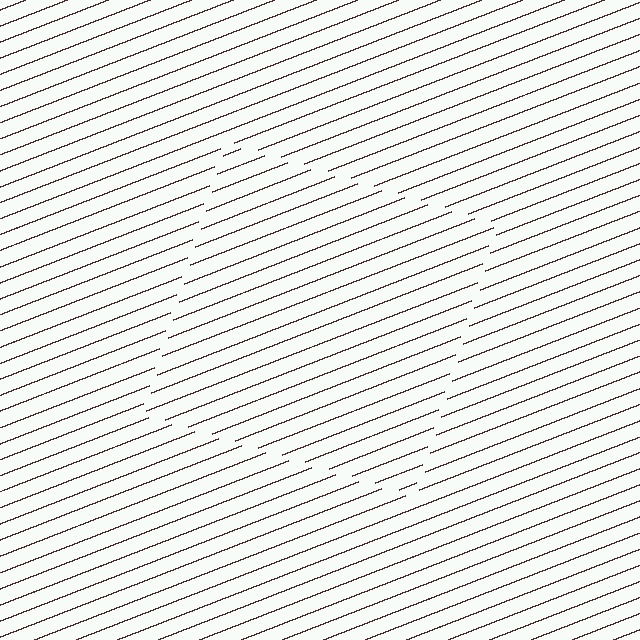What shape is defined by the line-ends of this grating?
An illusory square. The interior of the shape contains the same grating, shifted by half a period — the contour is defined by the phase discontinuity where line-ends from the inner and outer gratings abut.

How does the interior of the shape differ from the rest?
The interior of the shape contains the same grating, shifted by half a period — the contour is defined by the phase discontinuity where line-ends from the inner and outer gratings abut.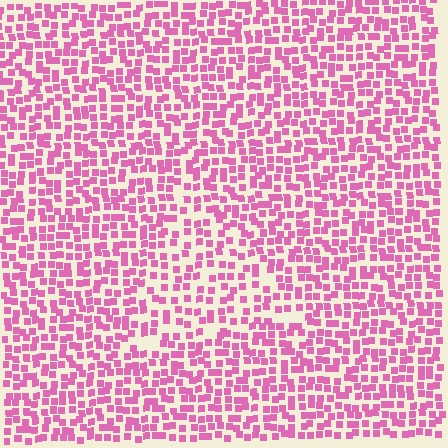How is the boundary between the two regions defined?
The boundary is defined by a change in element density (approximately 1.5x ratio). All elements are the same color, size, and shape.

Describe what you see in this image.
The image contains small pink elements arranged at two different densities. A triangle-shaped region is visible where the elements are less densely packed than the surrounding area.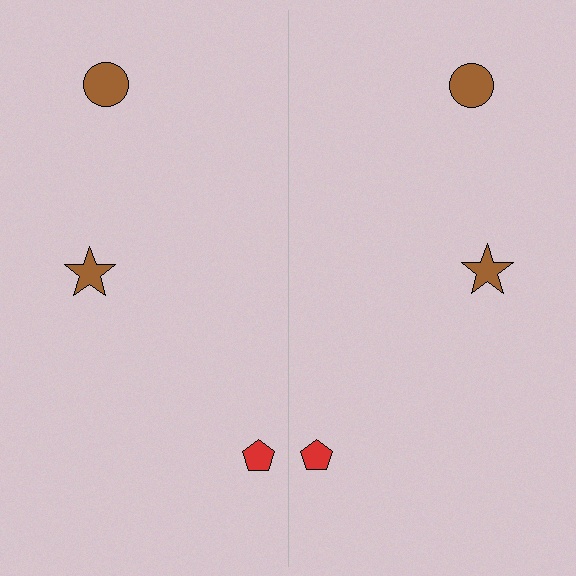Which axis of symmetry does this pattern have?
The pattern has a vertical axis of symmetry running through the center of the image.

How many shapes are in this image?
There are 6 shapes in this image.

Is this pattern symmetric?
Yes, this pattern has bilateral (reflection) symmetry.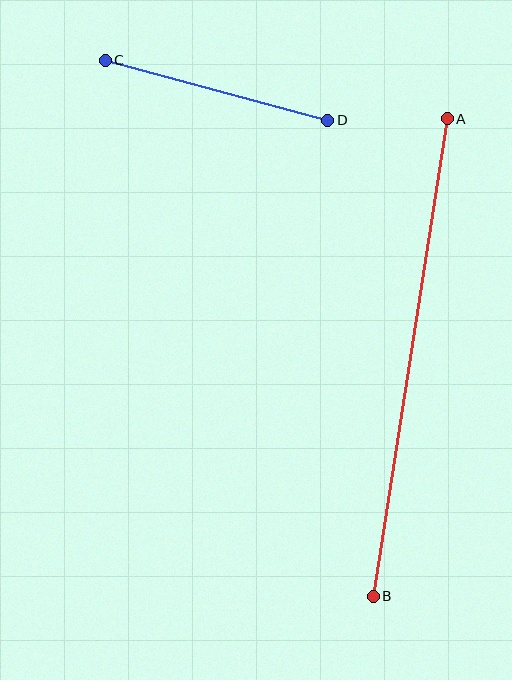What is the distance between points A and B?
The distance is approximately 483 pixels.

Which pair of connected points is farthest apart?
Points A and B are farthest apart.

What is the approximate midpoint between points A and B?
The midpoint is at approximately (410, 357) pixels.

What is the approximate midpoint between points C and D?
The midpoint is at approximately (217, 90) pixels.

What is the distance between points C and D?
The distance is approximately 230 pixels.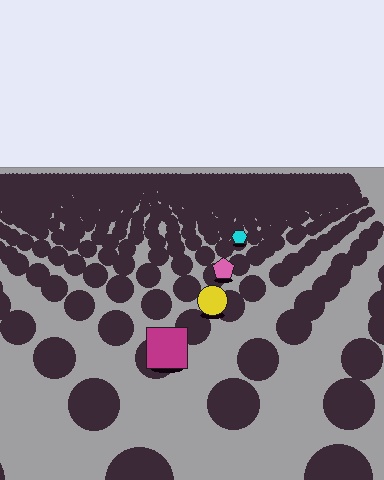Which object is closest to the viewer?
The magenta square is closest. The texture marks near it are larger and more spread out.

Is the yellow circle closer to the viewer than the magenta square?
No. The magenta square is closer — you can tell from the texture gradient: the ground texture is coarser near it.